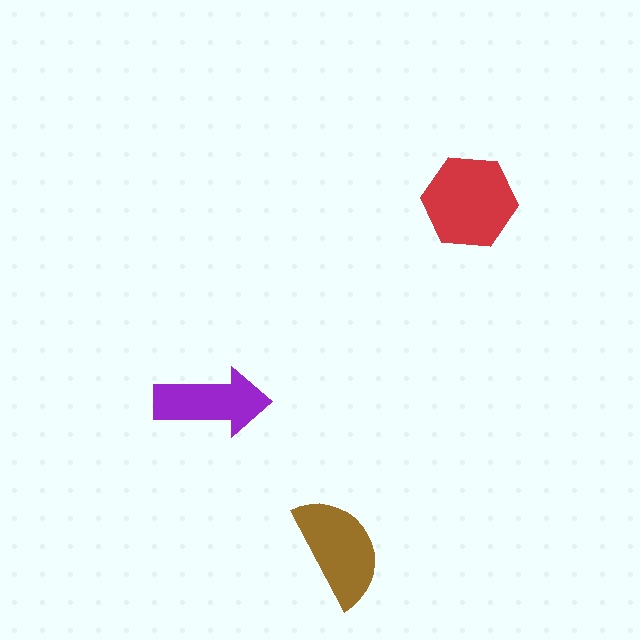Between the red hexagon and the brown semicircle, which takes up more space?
The red hexagon.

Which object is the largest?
The red hexagon.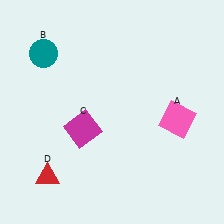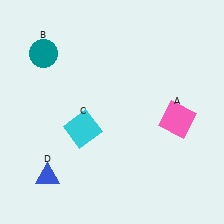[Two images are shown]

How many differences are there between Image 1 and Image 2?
There are 2 differences between the two images.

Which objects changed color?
C changed from magenta to cyan. D changed from red to blue.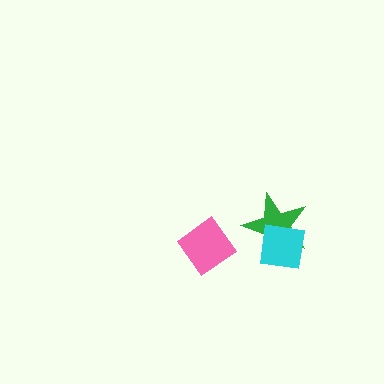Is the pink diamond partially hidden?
No, no other shape covers it.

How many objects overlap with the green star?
1 object overlaps with the green star.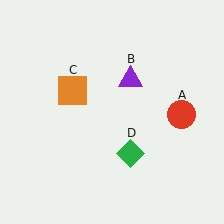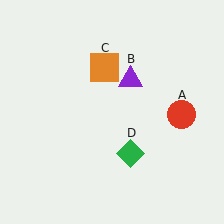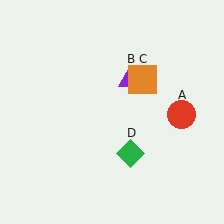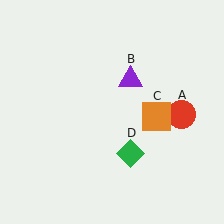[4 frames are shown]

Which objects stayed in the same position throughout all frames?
Red circle (object A) and purple triangle (object B) and green diamond (object D) remained stationary.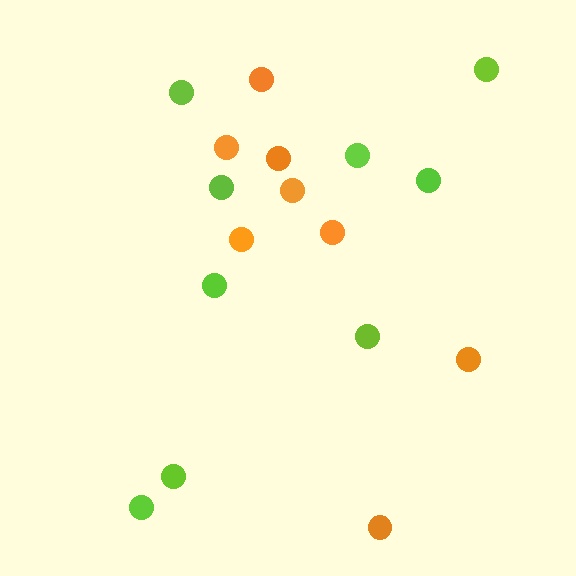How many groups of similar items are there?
There are 2 groups: one group of lime circles (9) and one group of orange circles (8).